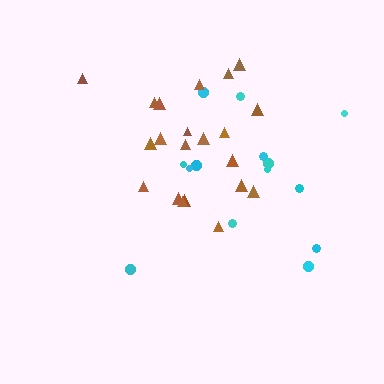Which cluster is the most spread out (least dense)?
Cyan.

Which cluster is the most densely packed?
Brown.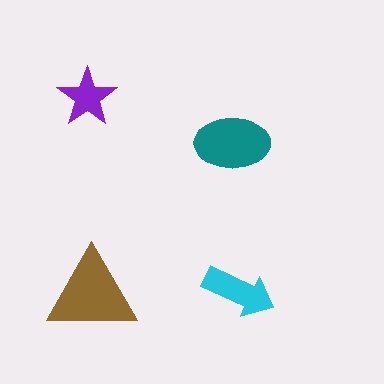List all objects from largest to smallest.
The brown triangle, the teal ellipse, the cyan arrow, the purple star.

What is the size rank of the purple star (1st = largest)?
4th.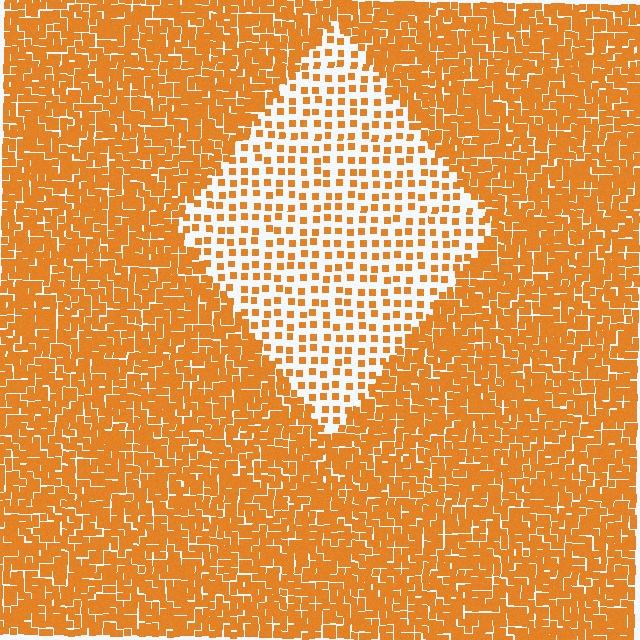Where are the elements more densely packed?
The elements are more densely packed outside the diamond boundary.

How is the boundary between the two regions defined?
The boundary is defined by a change in element density (approximately 2.8x ratio). All elements are the same color, size, and shape.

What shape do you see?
I see a diamond.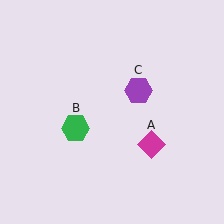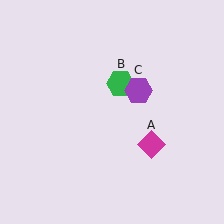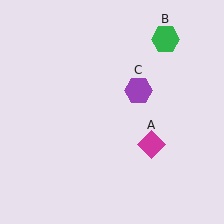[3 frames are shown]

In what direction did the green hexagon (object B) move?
The green hexagon (object B) moved up and to the right.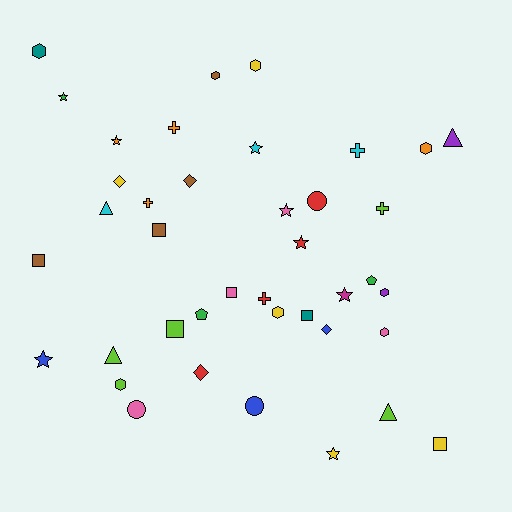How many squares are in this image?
There are 6 squares.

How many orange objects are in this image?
There are 4 orange objects.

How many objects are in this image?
There are 40 objects.